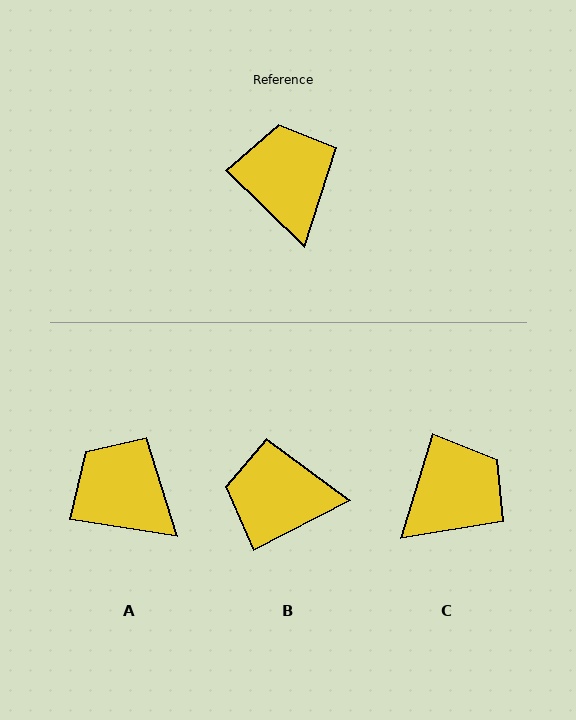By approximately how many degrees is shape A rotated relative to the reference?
Approximately 35 degrees counter-clockwise.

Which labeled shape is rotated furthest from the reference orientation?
B, about 72 degrees away.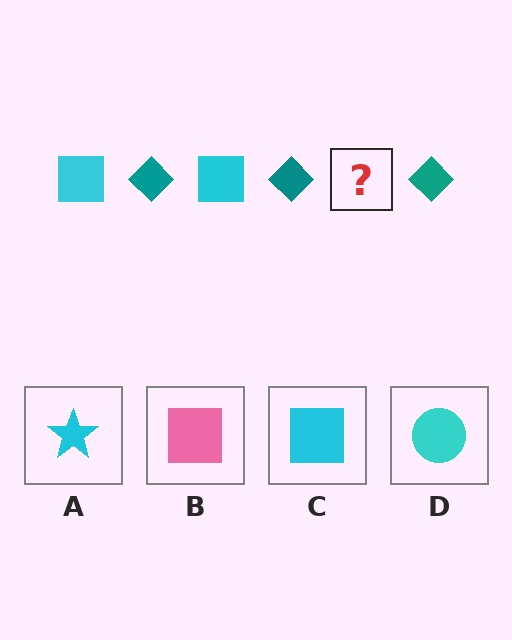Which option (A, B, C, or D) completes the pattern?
C.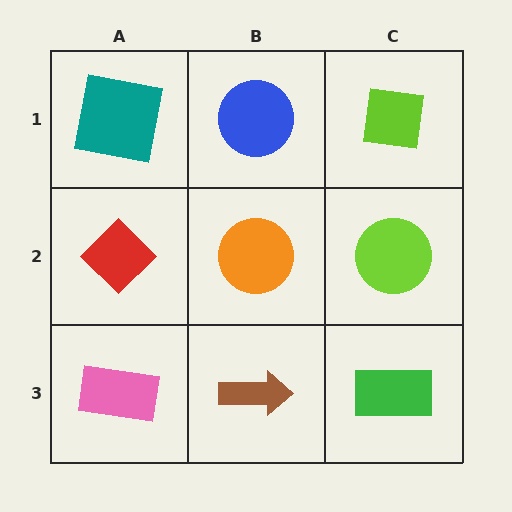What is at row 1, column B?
A blue circle.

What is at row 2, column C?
A lime circle.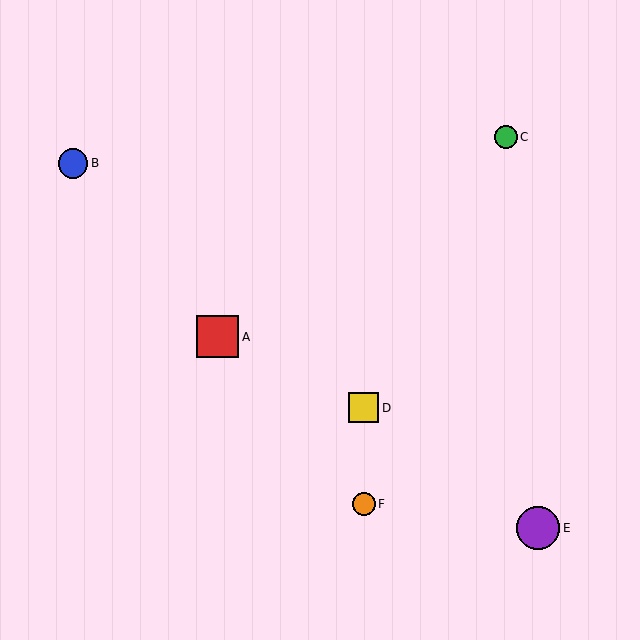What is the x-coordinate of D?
Object D is at x≈364.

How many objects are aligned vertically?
2 objects (D, F) are aligned vertically.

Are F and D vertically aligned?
Yes, both are at x≈364.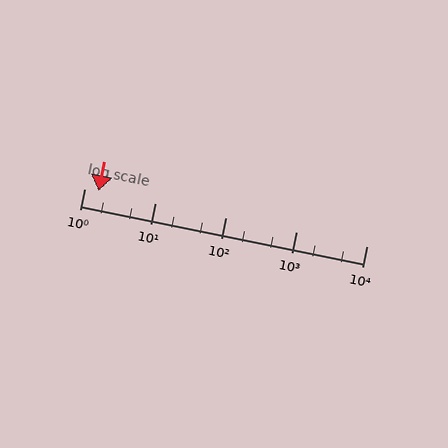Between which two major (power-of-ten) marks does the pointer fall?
The pointer is between 1 and 10.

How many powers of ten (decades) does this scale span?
The scale spans 4 decades, from 1 to 10000.